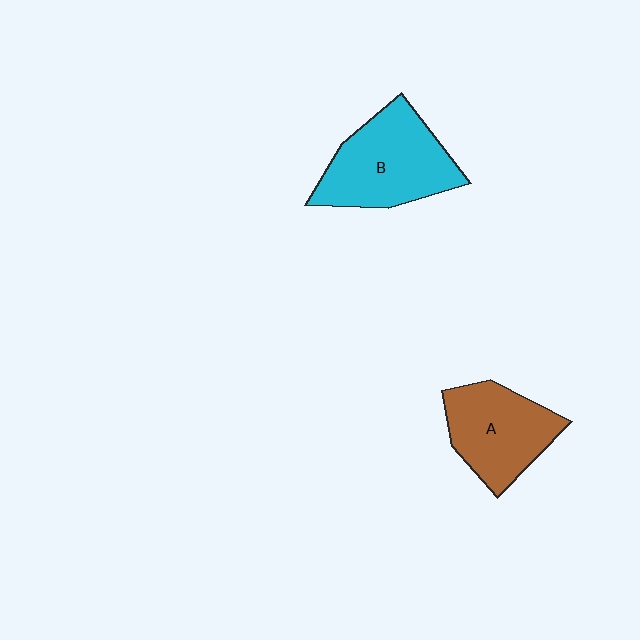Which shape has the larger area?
Shape B (cyan).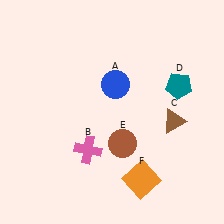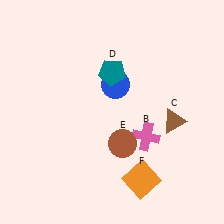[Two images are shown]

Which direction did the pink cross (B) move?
The pink cross (B) moved right.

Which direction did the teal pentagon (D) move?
The teal pentagon (D) moved left.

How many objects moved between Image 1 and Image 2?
2 objects moved between the two images.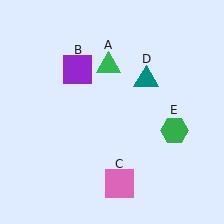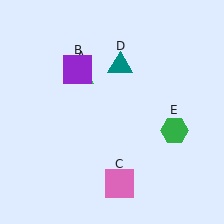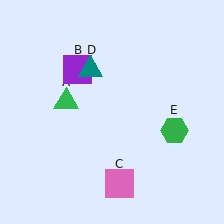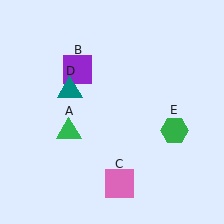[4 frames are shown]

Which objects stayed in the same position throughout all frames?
Purple square (object B) and pink square (object C) and green hexagon (object E) remained stationary.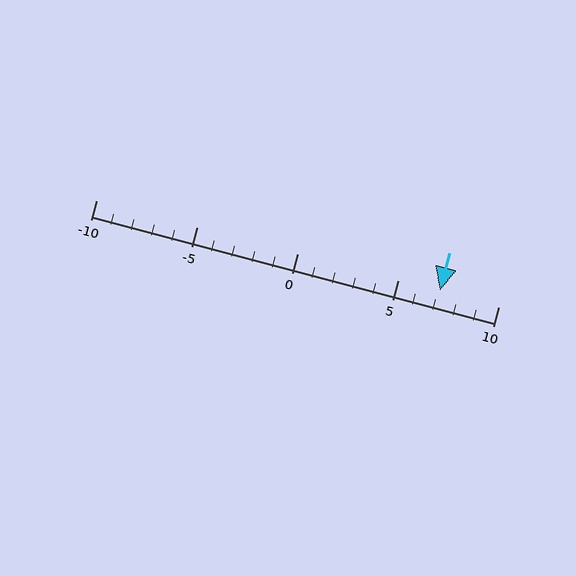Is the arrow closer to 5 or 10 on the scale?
The arrow is closer to 5.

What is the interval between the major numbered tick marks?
The major tick marks are spaced 5 units apart.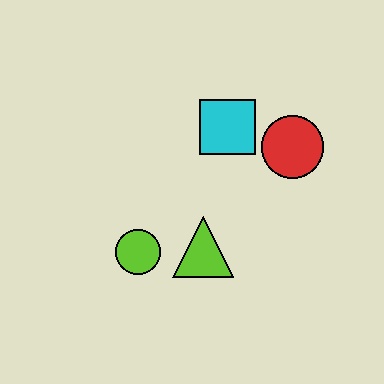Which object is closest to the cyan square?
The red circle is closest to the cyan square.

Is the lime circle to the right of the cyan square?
No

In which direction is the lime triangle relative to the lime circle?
The lime triangle is to the right of the lime circle.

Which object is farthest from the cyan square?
The lime circle is farthest from the cyan square.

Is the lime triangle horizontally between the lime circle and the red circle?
Yes